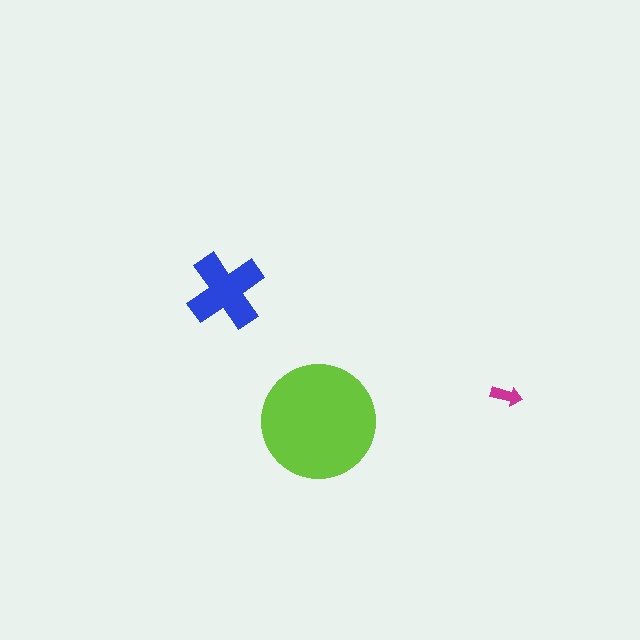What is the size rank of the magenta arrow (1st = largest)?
3rd.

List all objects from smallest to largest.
The magenta arrow, the blue cross, the lime circle.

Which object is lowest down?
The lime circle is bottommost.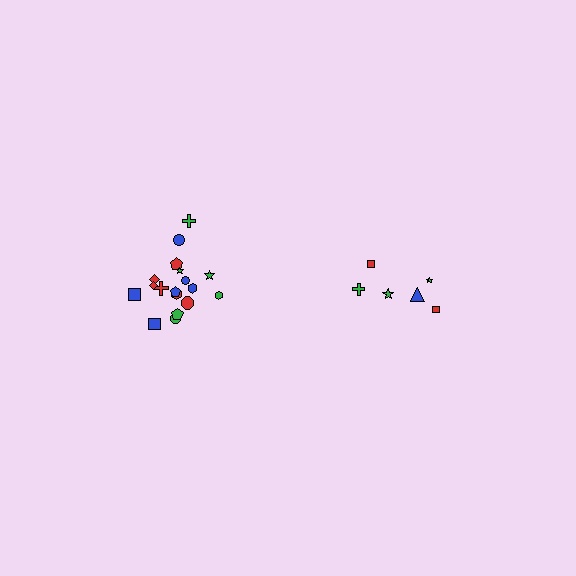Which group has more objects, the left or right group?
The left group.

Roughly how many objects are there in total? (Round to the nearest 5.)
Roughly 25 objects in total.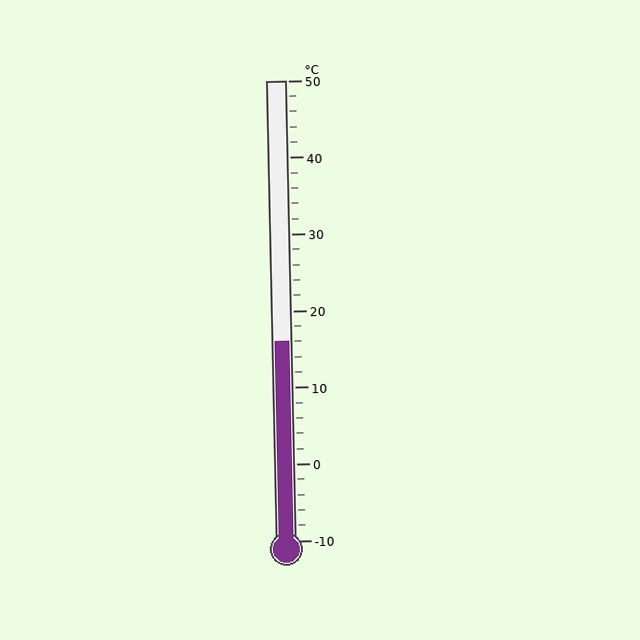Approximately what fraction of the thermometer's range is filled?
The thermometer is filled to approximately 45% of its range.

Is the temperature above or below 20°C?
The temperature is below 20°C.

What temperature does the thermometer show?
The thermometer shows approximately 16°C.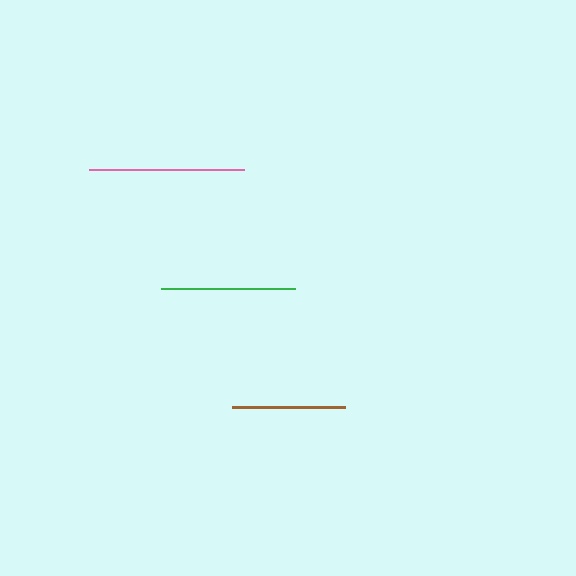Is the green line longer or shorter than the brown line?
The green line is longer than the brown line.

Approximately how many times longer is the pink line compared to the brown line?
The pink line is approximately 1.4 times the length of the brown line.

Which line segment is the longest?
The pink line is the longest at approximately 155 pixels.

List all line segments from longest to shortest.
From longest to shortest: pink, green, brown.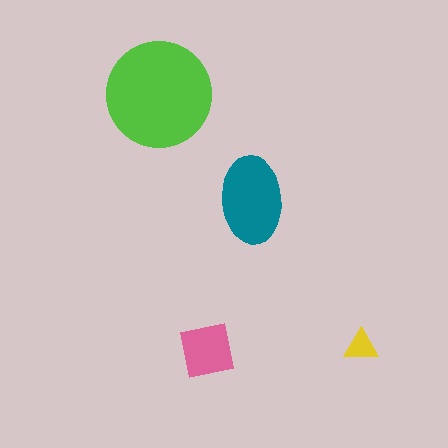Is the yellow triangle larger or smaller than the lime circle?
Smaller.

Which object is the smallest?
The yellow triangle.